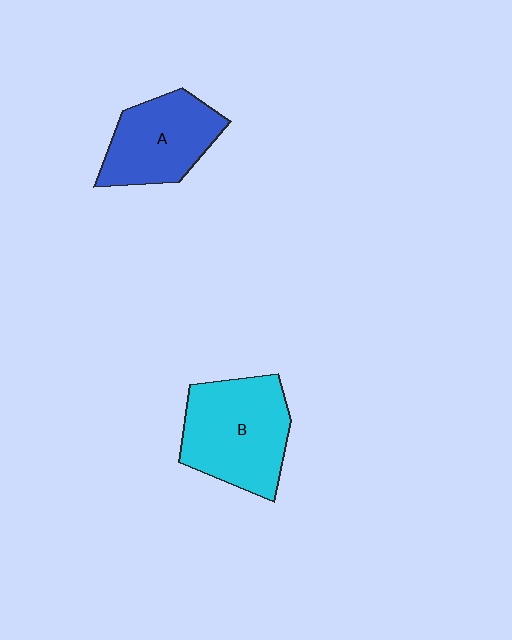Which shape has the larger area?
Shape B (cyan).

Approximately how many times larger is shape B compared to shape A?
Approximately 1.3 times.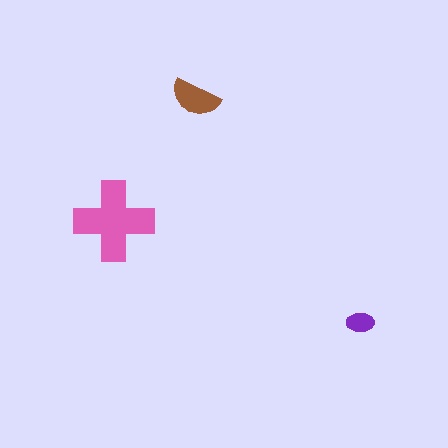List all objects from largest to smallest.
The pink cross, the brown semicircle, the purple ellipse.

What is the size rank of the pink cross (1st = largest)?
1st.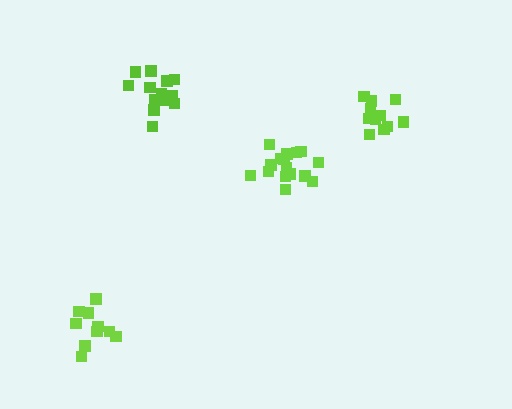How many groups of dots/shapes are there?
There are 4 groups.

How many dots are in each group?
Group 1: 13 dots, Group 2: 11 dots, Group 3: 16 dots, Group 4: 13 dots (53 total).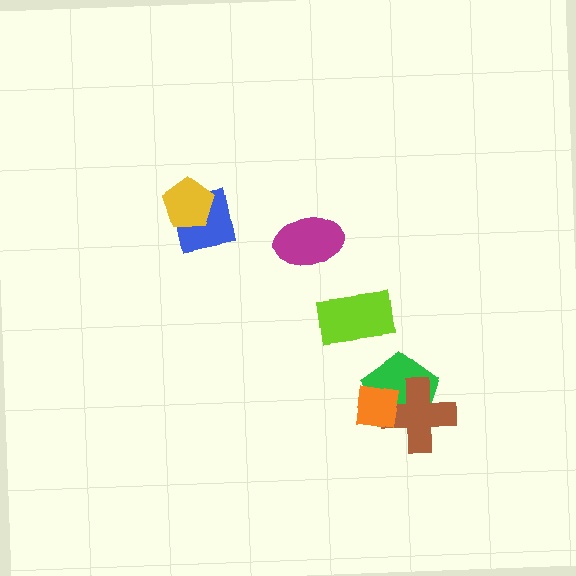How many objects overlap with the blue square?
1 object overlaps with the blue square.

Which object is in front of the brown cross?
The orange square is in front of the brown cross.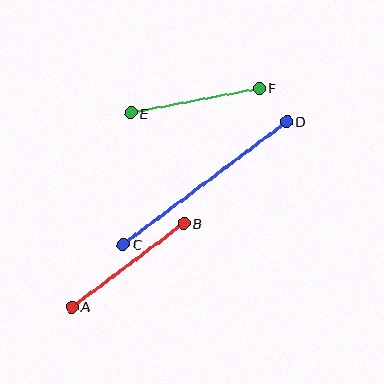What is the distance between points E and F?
The distance is approximately 131 pixels.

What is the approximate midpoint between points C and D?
The midpoint is at approximately (205, 183) pixels.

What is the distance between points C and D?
The distance is approximately 205 pixels.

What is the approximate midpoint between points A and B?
The midpoint is at approximately (128, 265) pixels.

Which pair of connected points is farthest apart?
Points C and D are farthest apart.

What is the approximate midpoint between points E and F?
The midpoint is at approximately (195, 101) pixels.